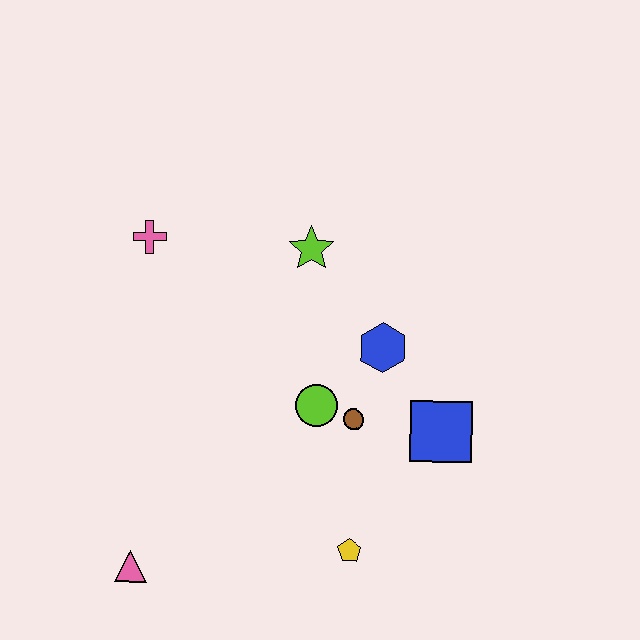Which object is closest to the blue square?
The brown circle is closest to the blue square.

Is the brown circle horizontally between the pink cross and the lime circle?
No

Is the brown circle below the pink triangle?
No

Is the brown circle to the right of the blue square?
No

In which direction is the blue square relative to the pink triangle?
The blue square is to the right of the pink triangle.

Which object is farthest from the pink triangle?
The lime star is farthest from the pink triangle.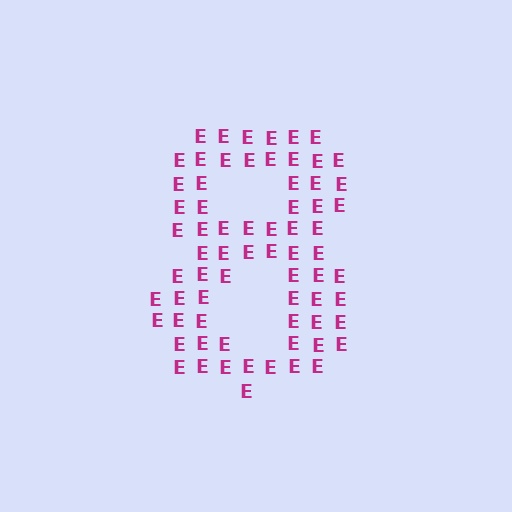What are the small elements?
The small elements are letter E's.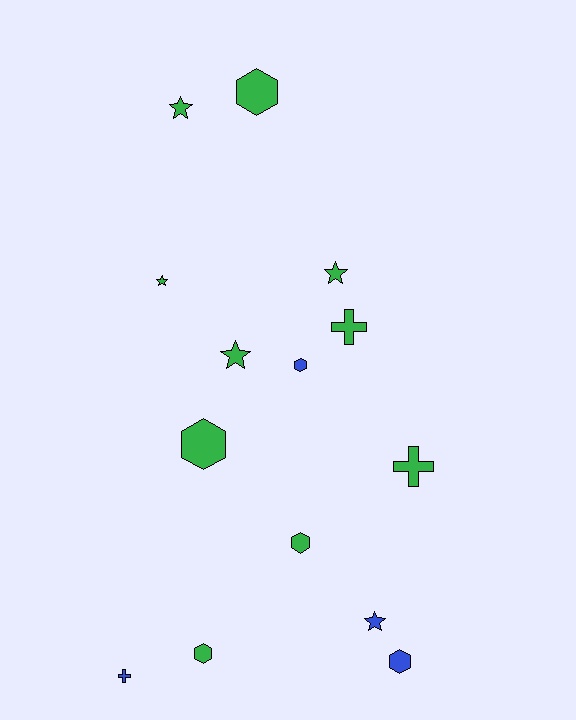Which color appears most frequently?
Green, with 10 objects.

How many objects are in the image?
There are 14 objects.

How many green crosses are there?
There are 2 green crosses.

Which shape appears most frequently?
Hexagon, with 6 objects.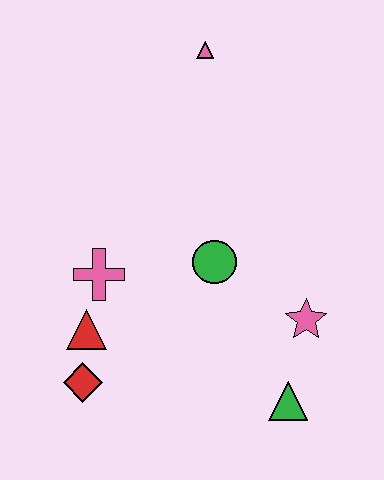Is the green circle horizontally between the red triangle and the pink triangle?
No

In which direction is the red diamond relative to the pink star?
The red diamond is to the left of the pink star.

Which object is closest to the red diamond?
The red triangle is closest to the red diamond.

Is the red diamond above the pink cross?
No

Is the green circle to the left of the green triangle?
Yes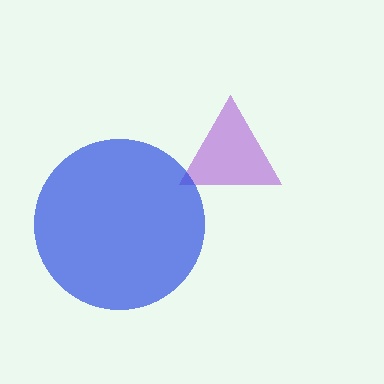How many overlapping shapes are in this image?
There are 2 overlapping shapes in the image.